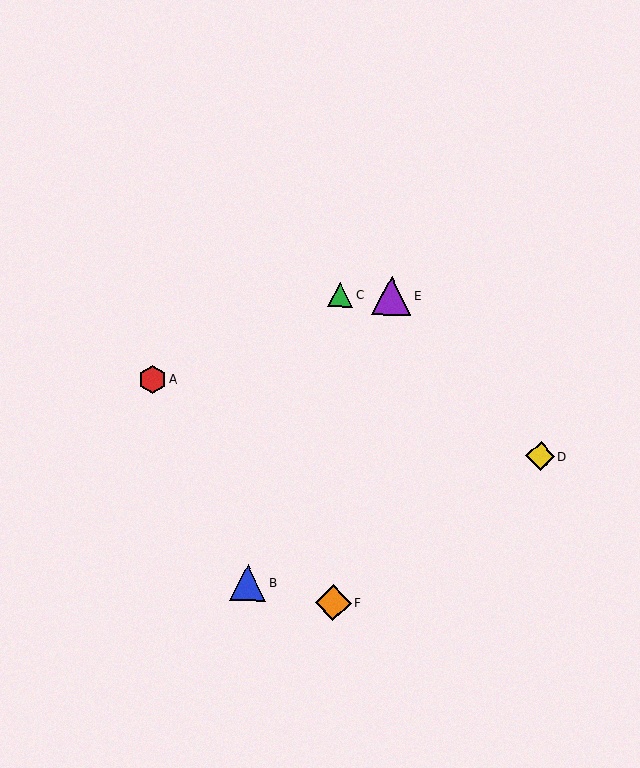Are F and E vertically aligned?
No, F is at x≈333 and E is at x≈391.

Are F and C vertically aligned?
Yes, both are at x≈333.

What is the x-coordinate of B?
Object B is at x≈248.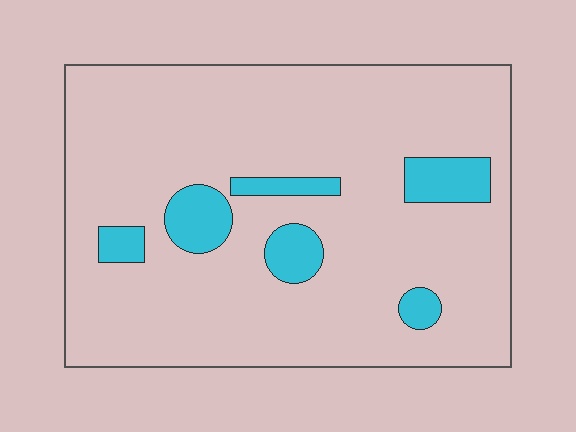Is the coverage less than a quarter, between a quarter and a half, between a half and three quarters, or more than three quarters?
Less than a quarter.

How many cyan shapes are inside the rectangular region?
6.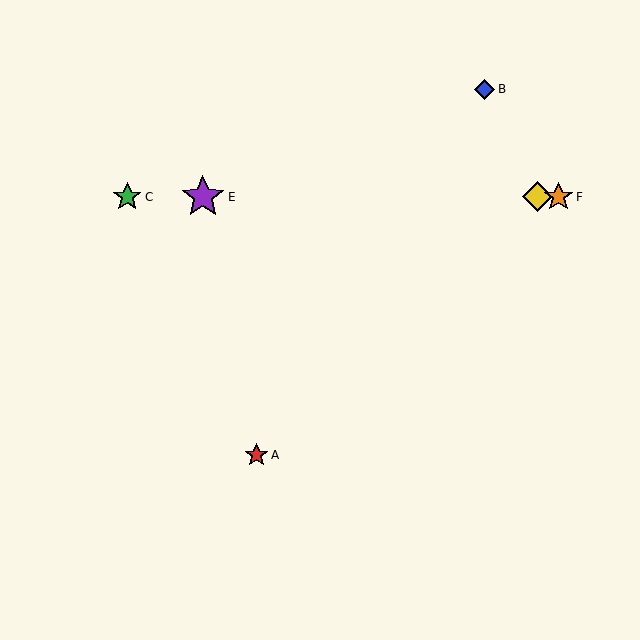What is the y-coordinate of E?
Object E is at y≈197.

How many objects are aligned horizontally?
4 objects (C, D, E, F) are aligned horizontally.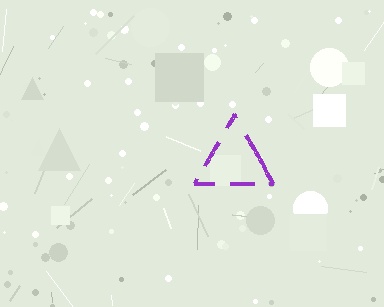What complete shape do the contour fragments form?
The contour fragments form a triangle.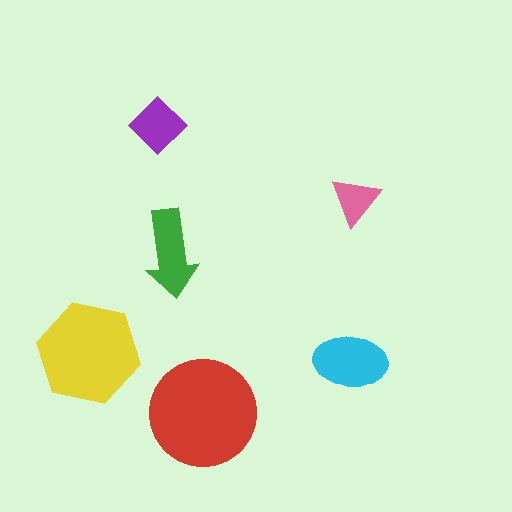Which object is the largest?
The red circle.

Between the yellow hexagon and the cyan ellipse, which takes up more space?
The yellow hexagon.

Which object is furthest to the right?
The pink triangle is rightmost.